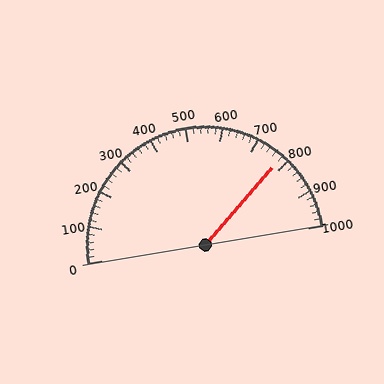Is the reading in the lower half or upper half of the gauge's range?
The reading is in the upper half of the range (0 to 1000).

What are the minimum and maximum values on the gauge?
The gauge ranges from 0 to 1000.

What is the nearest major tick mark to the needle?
The nearest major tick mark is 800.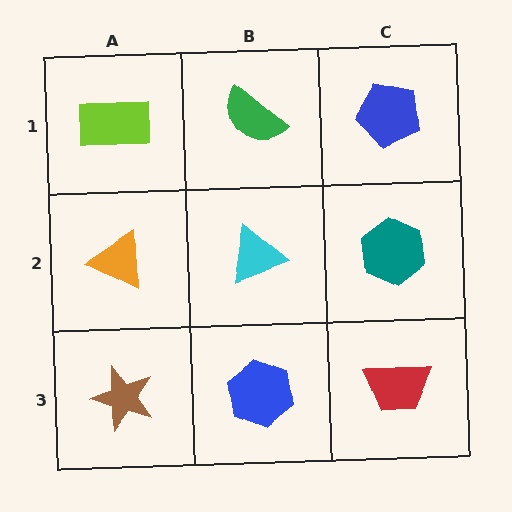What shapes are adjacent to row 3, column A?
An orange triangle (row 2, column A), a blue hexagon (row 3, column B).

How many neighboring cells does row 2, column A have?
3.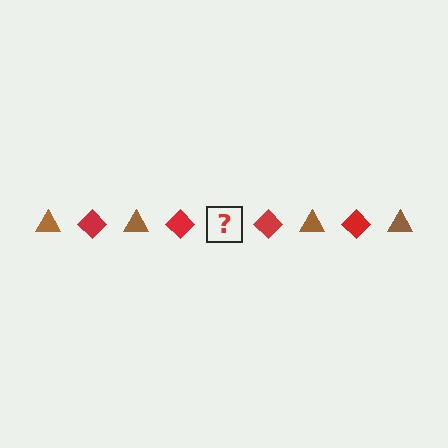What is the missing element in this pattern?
The missing element is a brown triangle.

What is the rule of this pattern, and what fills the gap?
The rule is that the pattern alternates between brown triangle and red diamond. The gap should be filled with a brown triangle.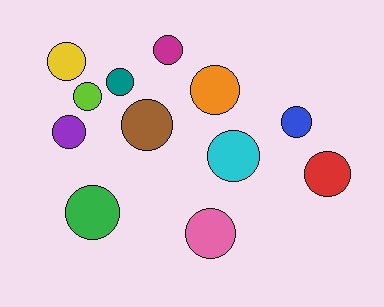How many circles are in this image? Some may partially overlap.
There are 12 circles.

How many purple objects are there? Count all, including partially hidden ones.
There is 1 purple object.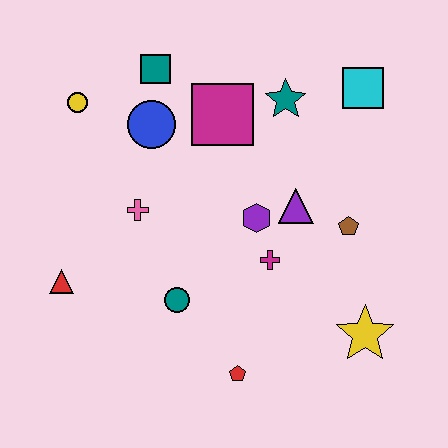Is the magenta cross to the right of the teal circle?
Yes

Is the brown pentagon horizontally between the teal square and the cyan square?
Yes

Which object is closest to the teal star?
The magenta square is closest to the teal star.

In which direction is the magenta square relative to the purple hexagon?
The magenta square is above the purple hexagon.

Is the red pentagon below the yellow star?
Yes